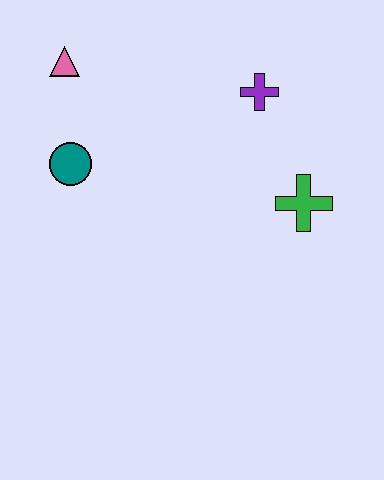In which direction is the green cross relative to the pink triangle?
The green cross is to the right of the pink triangle.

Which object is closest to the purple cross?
The green cross is closest to the purple cross.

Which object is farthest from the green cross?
The pink triangle is farthest from the green cross.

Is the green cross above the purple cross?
No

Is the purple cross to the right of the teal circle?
Yes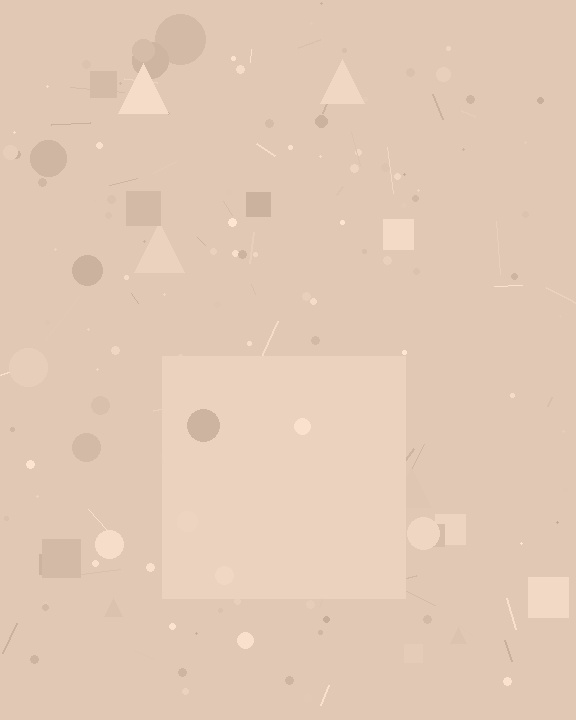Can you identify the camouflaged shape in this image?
The camouflaged shape is a square.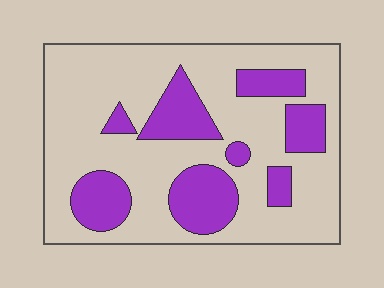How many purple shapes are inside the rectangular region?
8.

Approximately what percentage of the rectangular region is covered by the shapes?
Approximately 25%.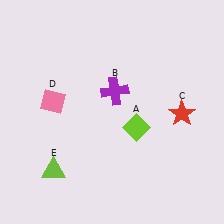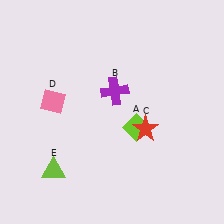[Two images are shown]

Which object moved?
The red star (C) moved left.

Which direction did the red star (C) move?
The red star (C) moved left.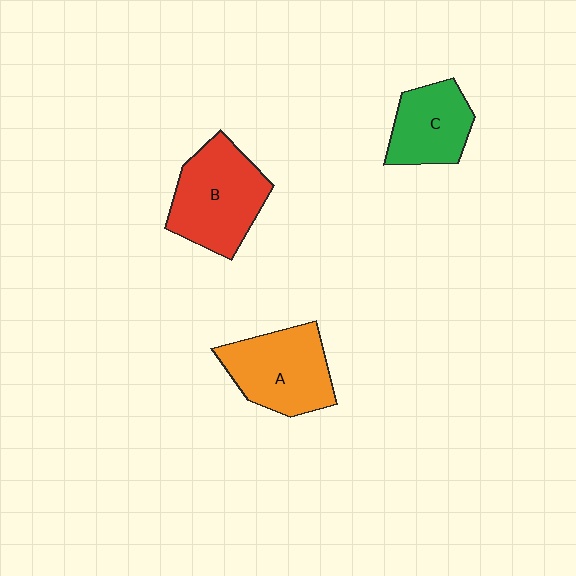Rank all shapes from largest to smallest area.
From largest to smallest: B (red), A (orange), C (green).